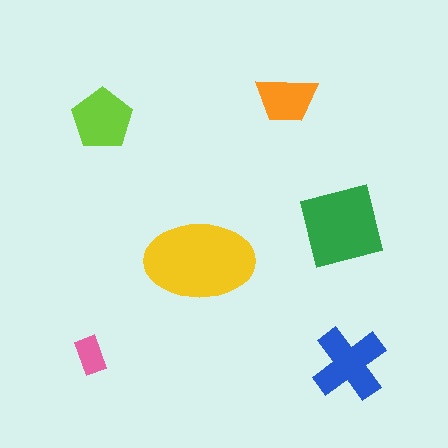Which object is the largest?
The yellow ellipse.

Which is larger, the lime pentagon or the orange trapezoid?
The lime pentagon.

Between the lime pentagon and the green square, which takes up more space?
The green square.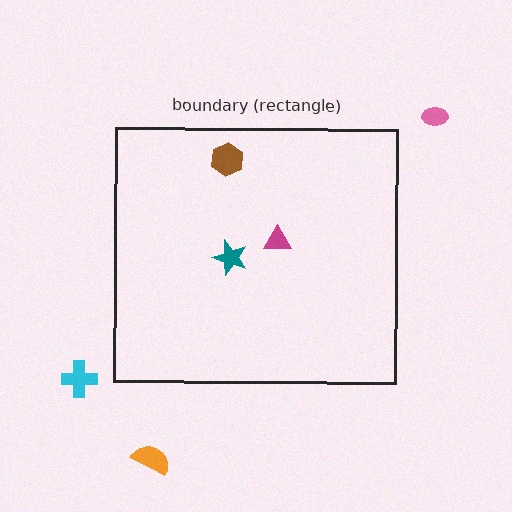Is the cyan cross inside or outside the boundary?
Outside.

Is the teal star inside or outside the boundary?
Inside.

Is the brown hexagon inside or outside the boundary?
Inside.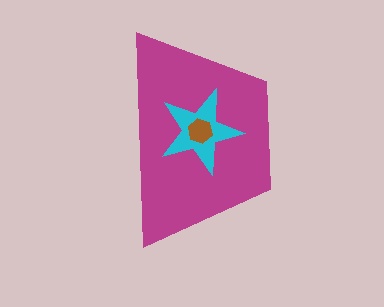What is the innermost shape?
The brown hexagon.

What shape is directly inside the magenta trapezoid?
The cyan star.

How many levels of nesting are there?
3.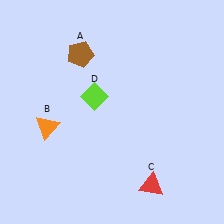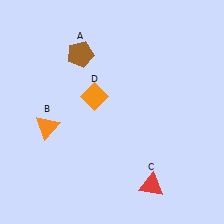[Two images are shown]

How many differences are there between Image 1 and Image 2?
There is 1 difference between the two images.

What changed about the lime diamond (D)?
In Image 1, D is lime. In Image 2, it changed to orange.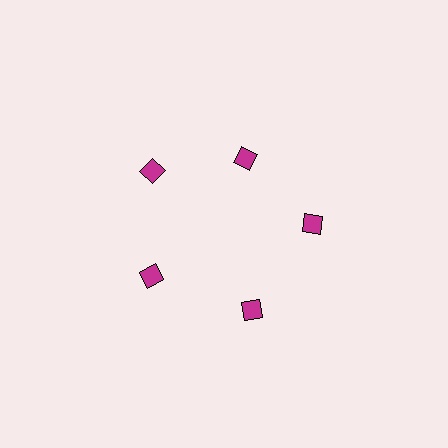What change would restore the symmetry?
The symmetry would be restored by moving it outward, back onto the ring so that all 5 squares sit at equal angles and equal distance from the center.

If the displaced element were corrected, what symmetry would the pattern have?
It would have 5-fold rotational symmetry — the pattern would map onto itself every 72 degrees.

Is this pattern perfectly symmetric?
No. The 5 magenta squares are arranged in a ring, but one element near the 1 o'clock position is pulled inward toward the center, breaking the 5-fold rotational symmetry.